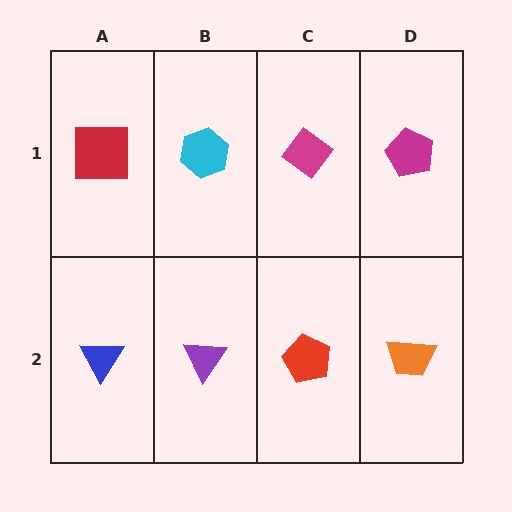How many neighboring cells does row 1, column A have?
2.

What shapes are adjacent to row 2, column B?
A cyan hexagon (row 1, column B), a blue triangle (row 2, column A), a red pentagon (row 2, column C).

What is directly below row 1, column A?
A blue triangle.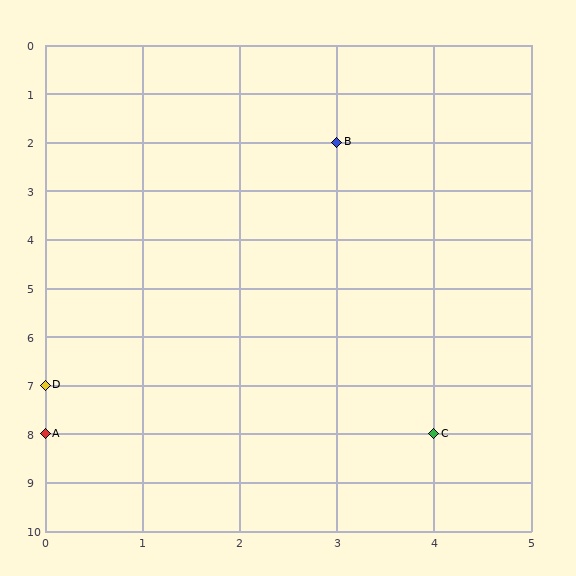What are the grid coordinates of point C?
Point C is at grid coordinates (4, 8).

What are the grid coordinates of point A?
Point A is at grid coordinates (0, 8).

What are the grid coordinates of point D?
Point D is at grid coordinates (0, 7).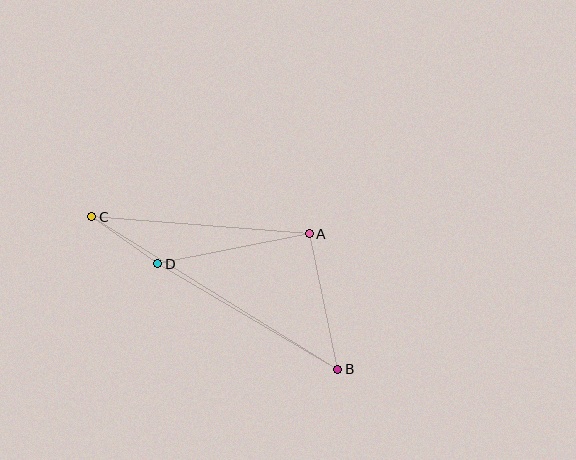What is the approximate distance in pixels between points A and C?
The distance between A and C is approximately 218 pixels.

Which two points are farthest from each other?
Points B and C are farthest from each other.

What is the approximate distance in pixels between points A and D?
The distance between A and D is approximately 154 pixels.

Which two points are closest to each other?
Points C and D are closest to each other.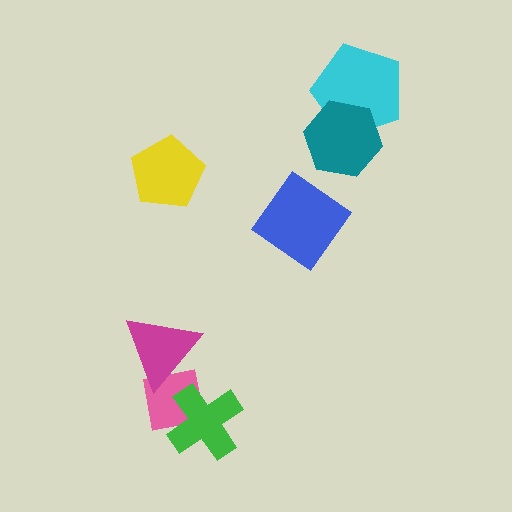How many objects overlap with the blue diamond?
0 objects overlap with the blue diamond.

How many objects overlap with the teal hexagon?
1 object overlaps with the teal hexagon.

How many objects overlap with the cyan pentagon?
1 object overlaps with the cyan pentagon.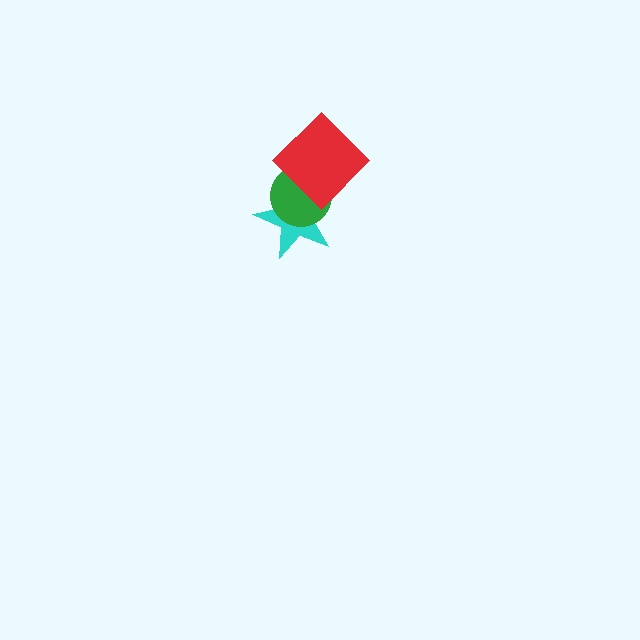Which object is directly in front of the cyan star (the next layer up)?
The green circle is directly in front of the cyan star.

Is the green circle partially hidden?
Yes, it is partially covered by another shape.